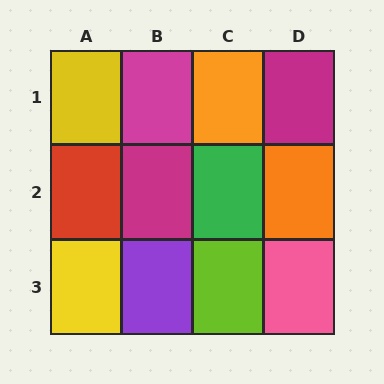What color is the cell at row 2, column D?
Orange.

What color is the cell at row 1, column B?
Magenta.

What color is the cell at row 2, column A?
Red.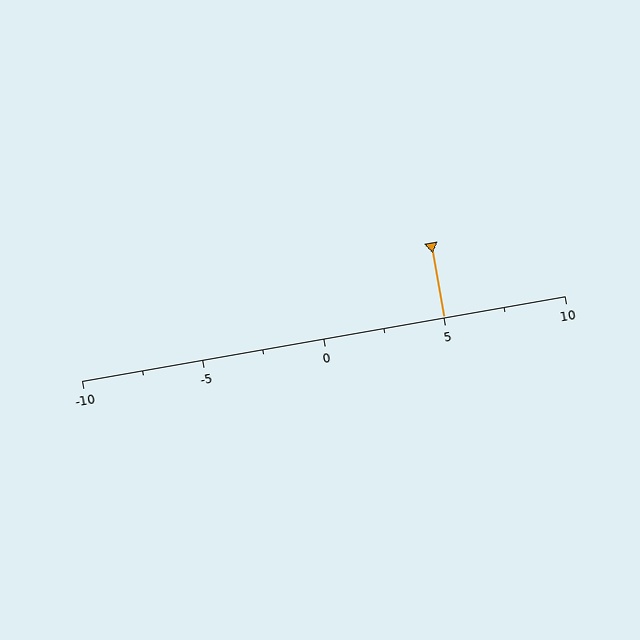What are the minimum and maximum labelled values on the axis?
The axis runs from -10 to 10.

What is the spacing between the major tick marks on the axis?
The major ticks are spaced 5 apart.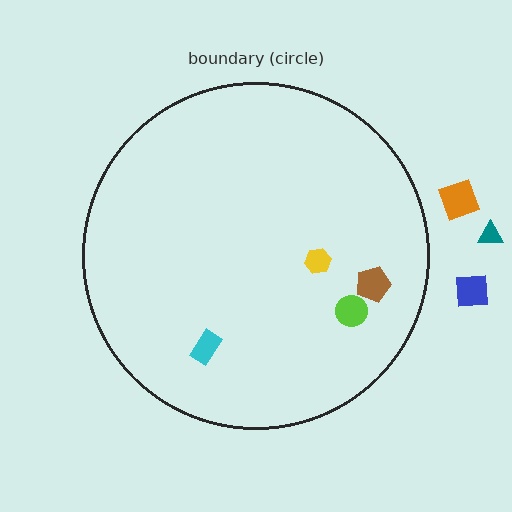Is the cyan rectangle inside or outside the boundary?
Inside.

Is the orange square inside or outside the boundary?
Outside.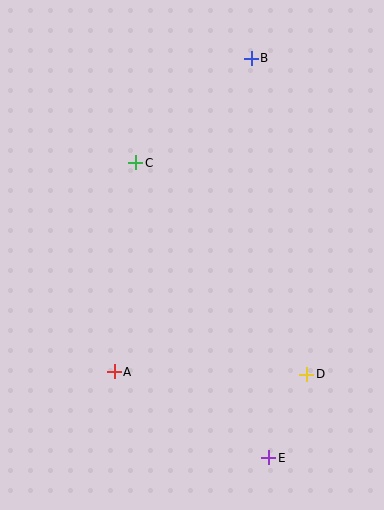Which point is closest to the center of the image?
Point C at (136, 163) is closest to the center.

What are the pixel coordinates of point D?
Point D is at (307, 374).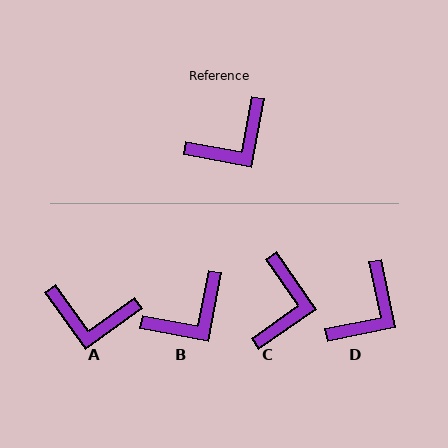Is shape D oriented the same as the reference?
No, it is off by about 22 degrees.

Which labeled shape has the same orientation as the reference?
B.